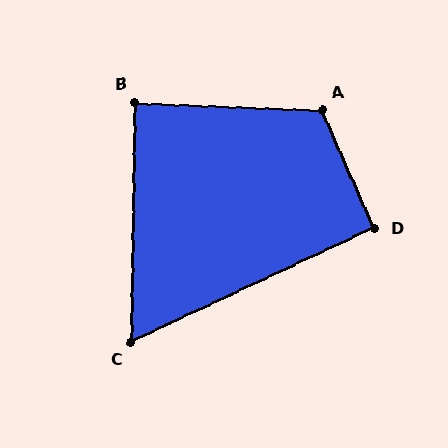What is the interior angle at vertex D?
Approximately 91 degrees (approximately right).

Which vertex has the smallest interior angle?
C, at approximately 64 degrees.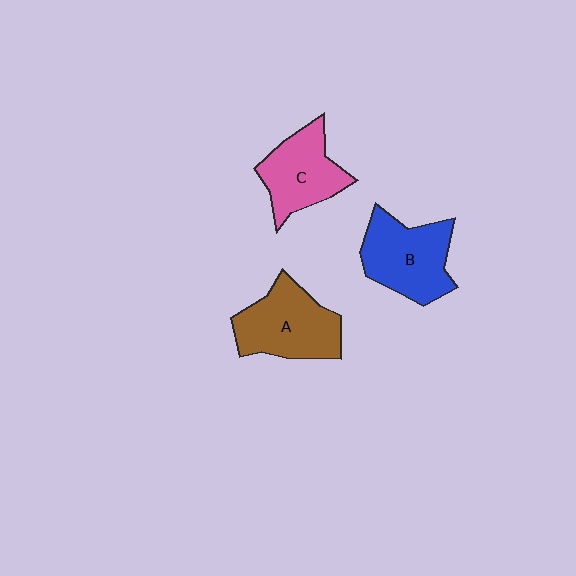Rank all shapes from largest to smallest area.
From largest to smallest: A (brown), B (blue), C (pink).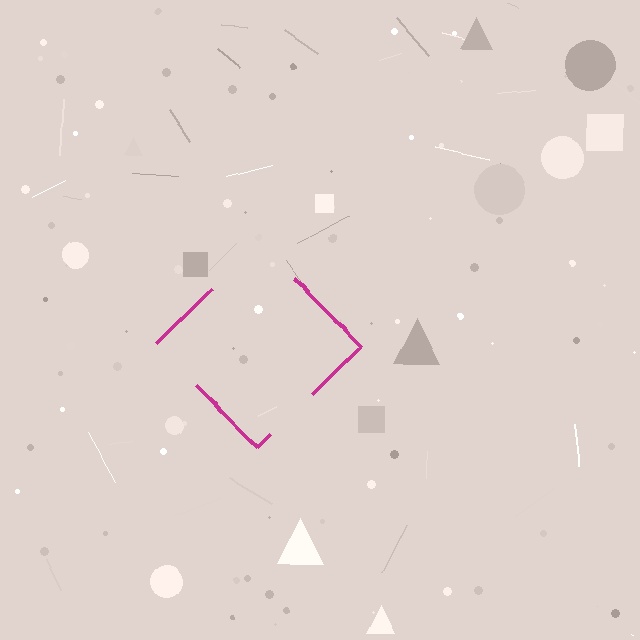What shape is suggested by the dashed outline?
The dashed outline suggests a diamond.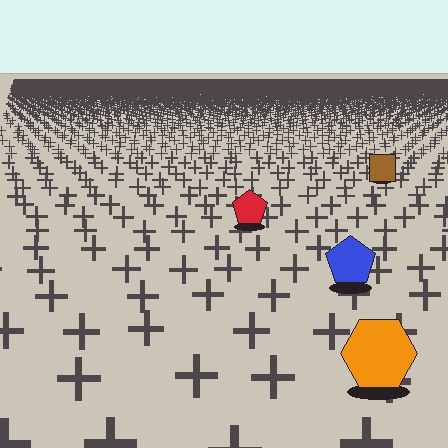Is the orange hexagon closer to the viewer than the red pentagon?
Yes. The orange hexagon is closer — you can tell from the texture gradient: the ground texture is coarser near it.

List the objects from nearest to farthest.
From nearest to farthest: the orange hexagon, the blue pentagon, the red pentagon, the brown square.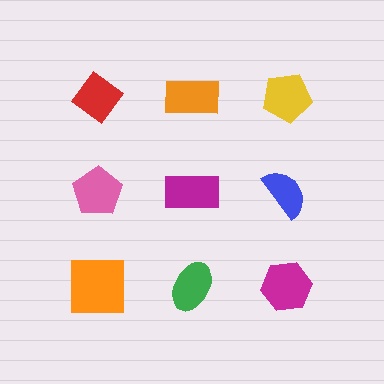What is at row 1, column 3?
A yellow pentagon.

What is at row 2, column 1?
A pink pentagon.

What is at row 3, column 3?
A magenta hexagon.